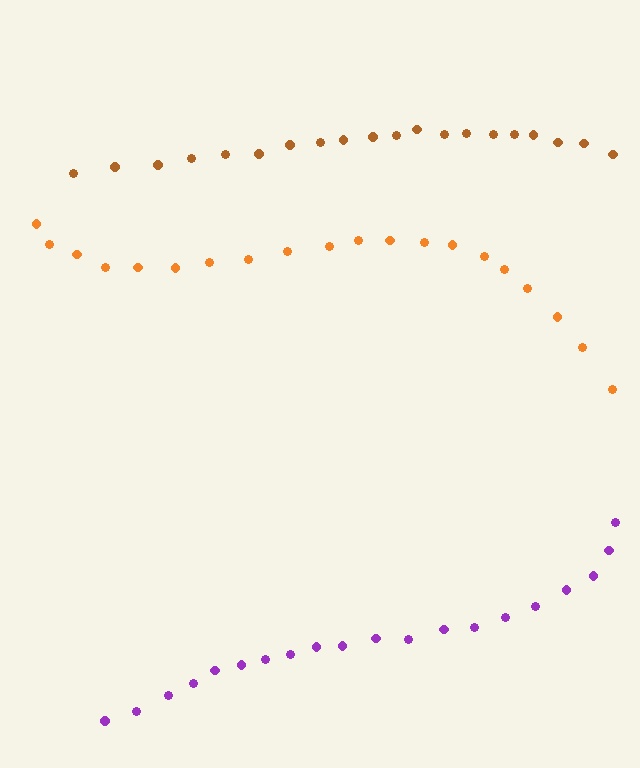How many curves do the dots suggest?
There are 3 distinct paths.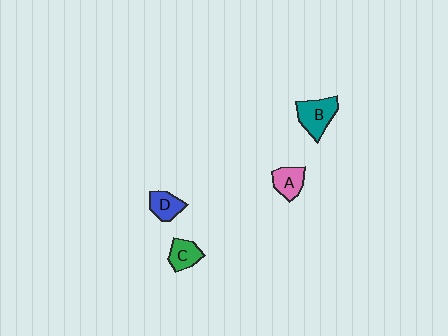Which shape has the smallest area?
Shape D (blue).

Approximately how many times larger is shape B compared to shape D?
Approximately 1.5 times.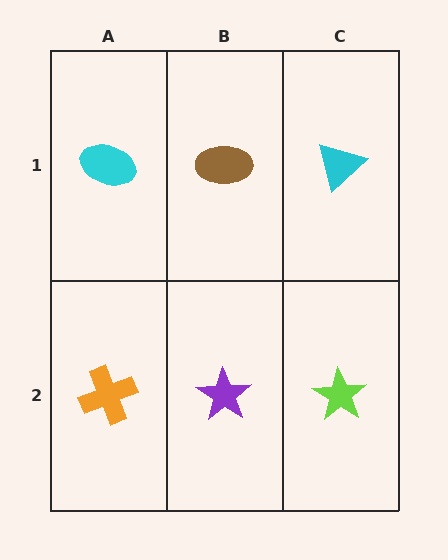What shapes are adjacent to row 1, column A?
An orange cross (row 2, column A), a brown ellipse (row 1, column B).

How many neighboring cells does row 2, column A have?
2.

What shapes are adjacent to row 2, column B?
A brown ellipse (row 1, column B), an orange cross (row 2, column A), a lime star (row 2, column C).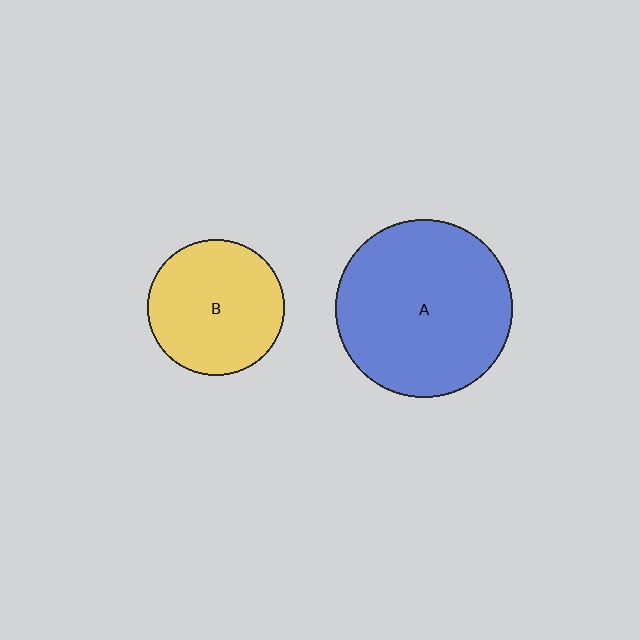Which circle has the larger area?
Circle A (blue).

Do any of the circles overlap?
No, none of the circles overlap.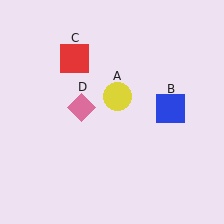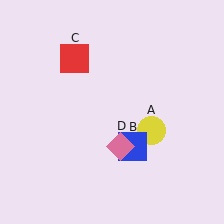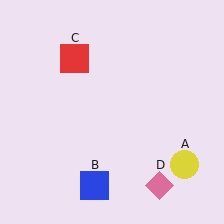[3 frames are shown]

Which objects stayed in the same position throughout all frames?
Red square (object C) remained stationary.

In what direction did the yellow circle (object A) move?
The yellow circle (object A) moved down and to the right.